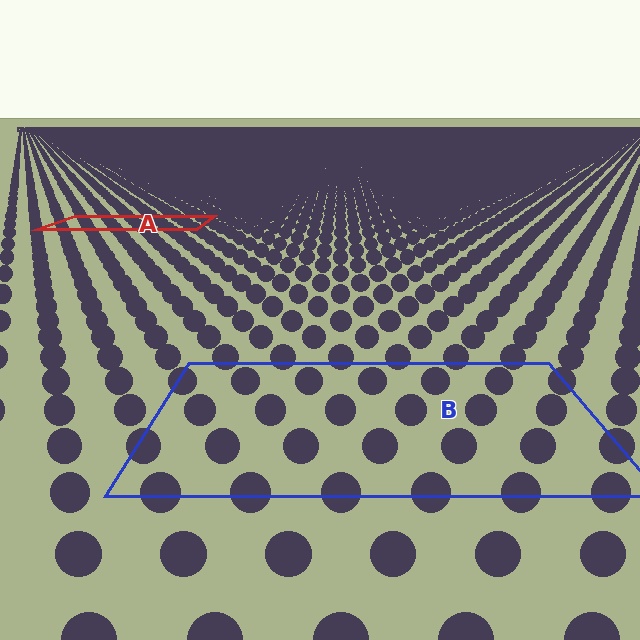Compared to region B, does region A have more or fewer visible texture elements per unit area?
Region A has more texture elements per unit area — they are packed more densely because it is farther away.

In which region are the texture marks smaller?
The texture marks are smaller in region A, because it is farther away.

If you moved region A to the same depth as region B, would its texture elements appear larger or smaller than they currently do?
They would appear larger. At a closer depth, the same texture elements are projected at a bigger on-screen size.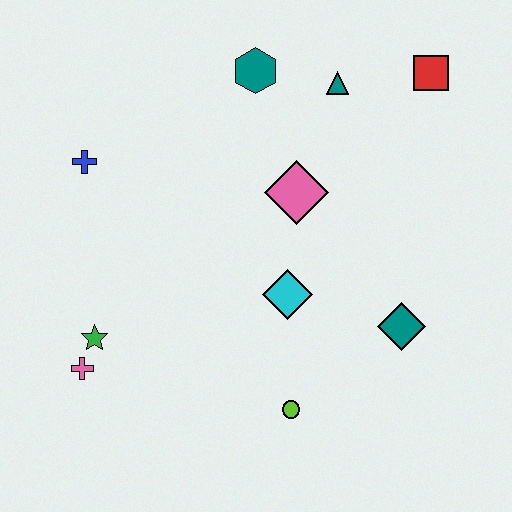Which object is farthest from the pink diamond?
The pink cross is farthest from the pink diamond.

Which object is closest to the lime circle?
The cyan diamond is closest to the lime circle.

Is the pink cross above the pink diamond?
No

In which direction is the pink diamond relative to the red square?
The pink diamond is to the left of the red square.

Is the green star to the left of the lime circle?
Yes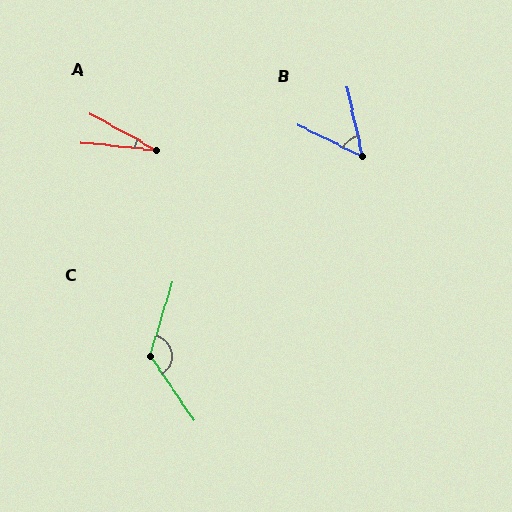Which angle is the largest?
C, at approximately 128 degrees.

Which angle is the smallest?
A, at approximately 23 degrees.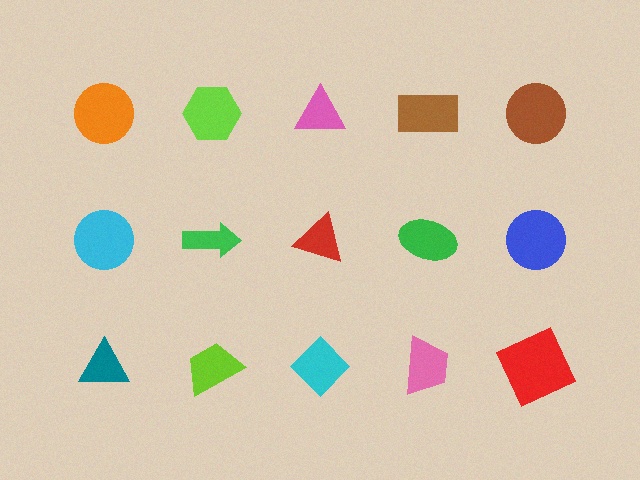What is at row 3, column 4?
A pink trapezoid.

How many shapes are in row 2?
5 shapes.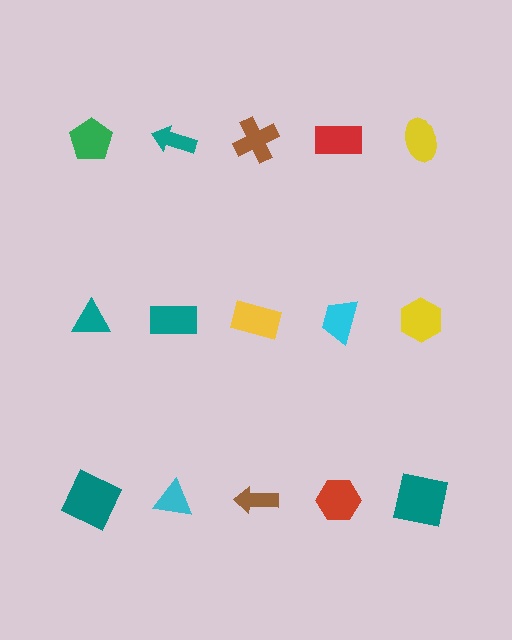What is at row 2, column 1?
A teal triangle.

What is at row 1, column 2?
A teal arrow.